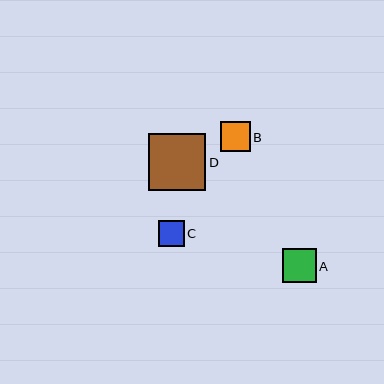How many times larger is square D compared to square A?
Square D is approximately 1.7 times the size of square A.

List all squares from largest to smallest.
From largest to smallest: D, A, B, C.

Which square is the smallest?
Square C is the smallest with a size of approximately 26 pixels.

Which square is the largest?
Square D is the largest with a size of approximately 57 pixels.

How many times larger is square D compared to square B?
Square D is approximately 1.9 times the size of square B.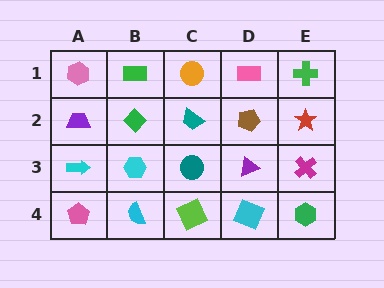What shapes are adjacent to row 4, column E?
A magenta cross (row 3, column E), a cyan square (row 4, column D).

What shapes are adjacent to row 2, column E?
A green cross (row 1, column E), a magenta cross (row 3, column E), a brown pentagon (row 2, column D).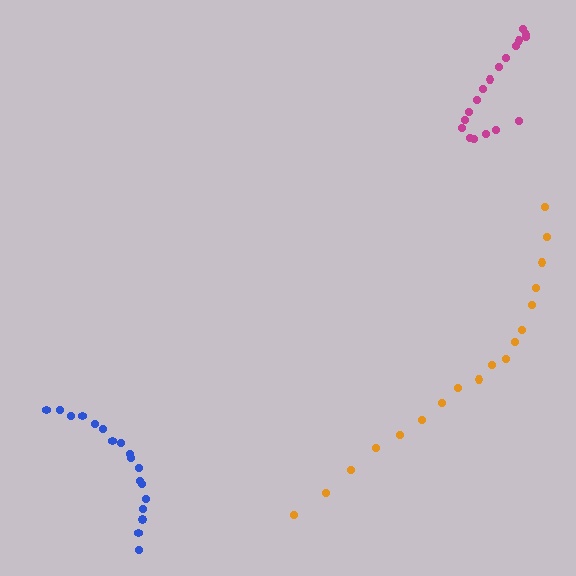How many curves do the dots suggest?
There are 3 distinct paths.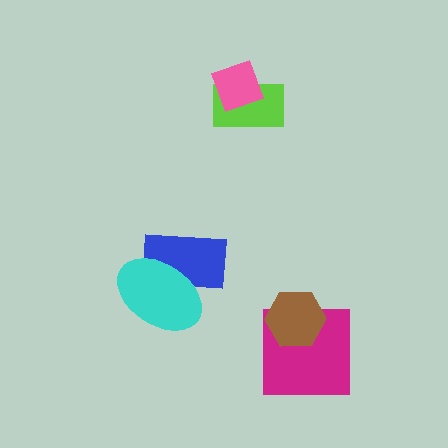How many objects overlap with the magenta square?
1 object overlaps with the magenta square.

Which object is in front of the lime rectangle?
The pink diamond is in front of the lime rectangle.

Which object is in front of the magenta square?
The brown hexagon is in front of the magenta square.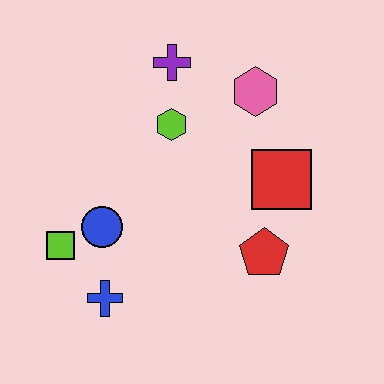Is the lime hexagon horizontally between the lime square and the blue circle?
No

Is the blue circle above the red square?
No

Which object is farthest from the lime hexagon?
The blue cross is farthest from the lime hexagon.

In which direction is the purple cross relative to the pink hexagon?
The purple cross is to the left of the pink hexagon.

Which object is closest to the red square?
The red pentagon is closest to the red square.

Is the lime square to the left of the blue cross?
Yes